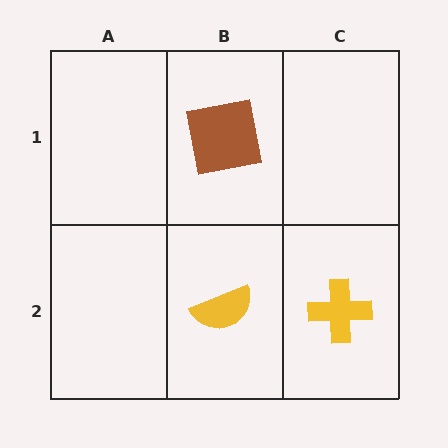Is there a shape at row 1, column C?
No, that cell is empty.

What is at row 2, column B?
A yellow semicircle.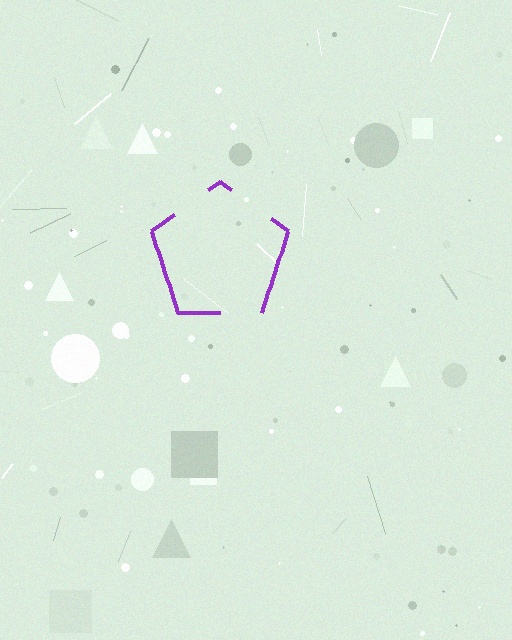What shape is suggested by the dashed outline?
The dashed outline suggests a pentagon.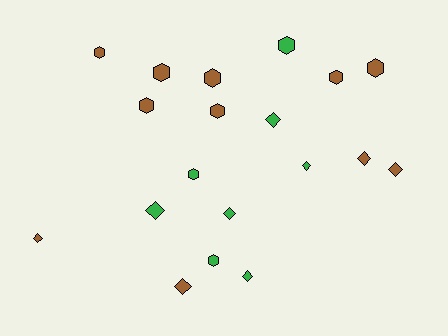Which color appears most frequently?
Brown, with 11 objects.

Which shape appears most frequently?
Hexagon, with 10 objects.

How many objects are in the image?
There are 19 objects.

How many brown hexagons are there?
There are 7 brown hexagons.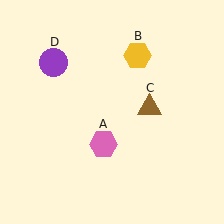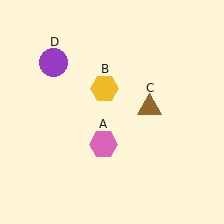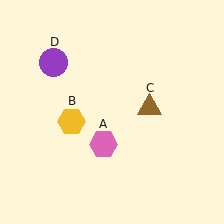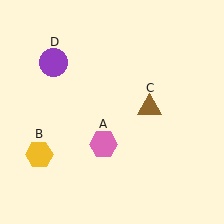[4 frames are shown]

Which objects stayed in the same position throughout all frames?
Pink hexagon (object A) and brown triangle (object C) and purple circle (object D) remained stationary.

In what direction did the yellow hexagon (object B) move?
The yellow hexagon (object B) moved down and to the left.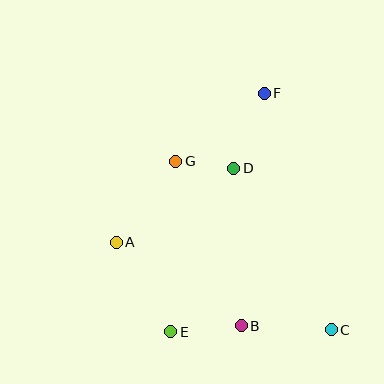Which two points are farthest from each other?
Points E and F are farthest from each other.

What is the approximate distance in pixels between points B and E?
The distance between B and E is approximately 71 pixels.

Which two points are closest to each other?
Points D and G are closest to each other.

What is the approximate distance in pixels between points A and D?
The distance between A and D is approximately 139 pixels.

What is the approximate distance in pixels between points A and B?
The distance between A and B is approximately 150 pixels.